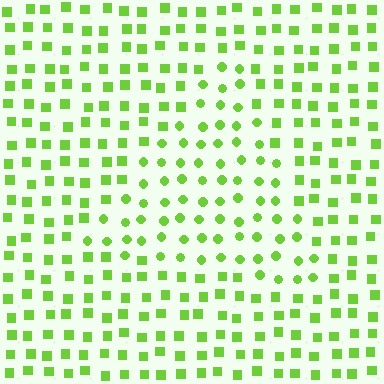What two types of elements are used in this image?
The image uses circles inside the triangle region and squares outside it.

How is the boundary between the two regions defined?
The boundary is defined by a change in element shape: circles inside vs. squares outside. All elements share the same color and spacing.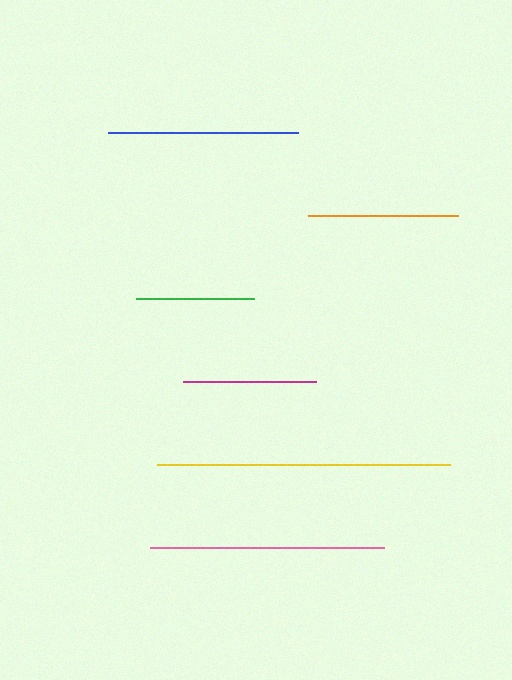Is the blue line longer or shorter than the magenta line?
The blue line is longer than the magenta line.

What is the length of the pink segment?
The pink segment is approximately 234 pixels long.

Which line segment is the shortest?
The green line is the shortest at approximately 119 pixels.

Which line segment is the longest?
The yellow line is the longest at approximately 293 pixels.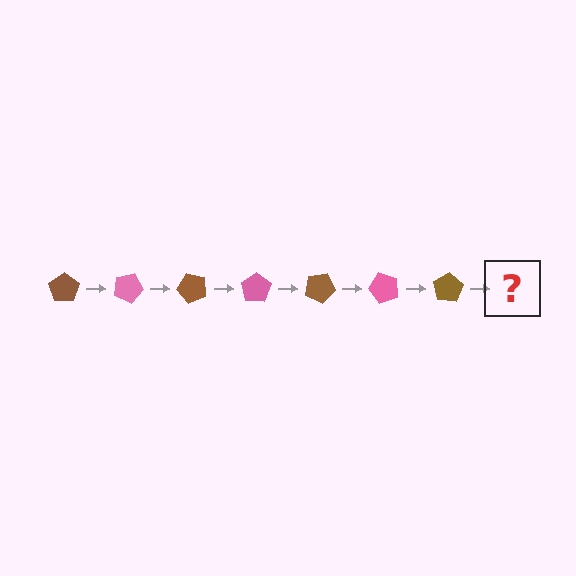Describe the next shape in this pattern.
It should be a pink pentagon, rotated 175 degrees from the start.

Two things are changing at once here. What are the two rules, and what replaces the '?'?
The two rules are that it rotates 25 degrees each step and the color cycles through brown and pink. The '?' should be a pink pentagon, rotated 175 degrees from the start.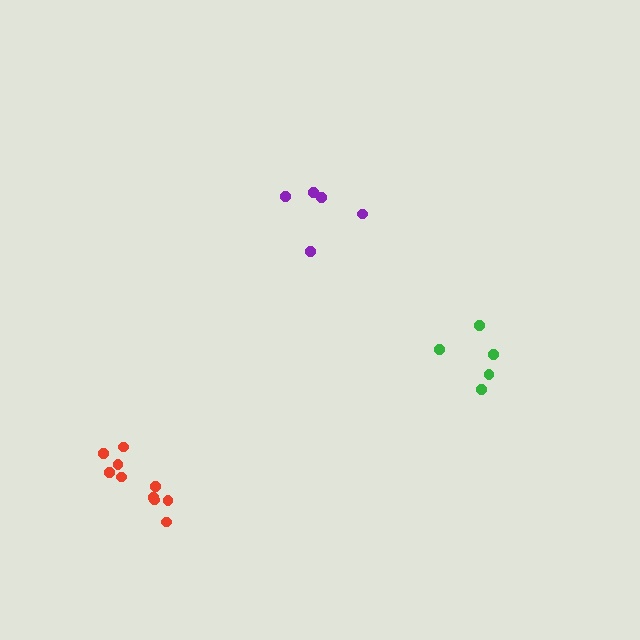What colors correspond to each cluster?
The clusters are colored: green, purple, red.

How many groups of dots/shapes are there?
There are 3 groups.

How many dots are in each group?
Group 1: 5 dots, Group 2: 5 dots, Group 3: 10 dots (20 total).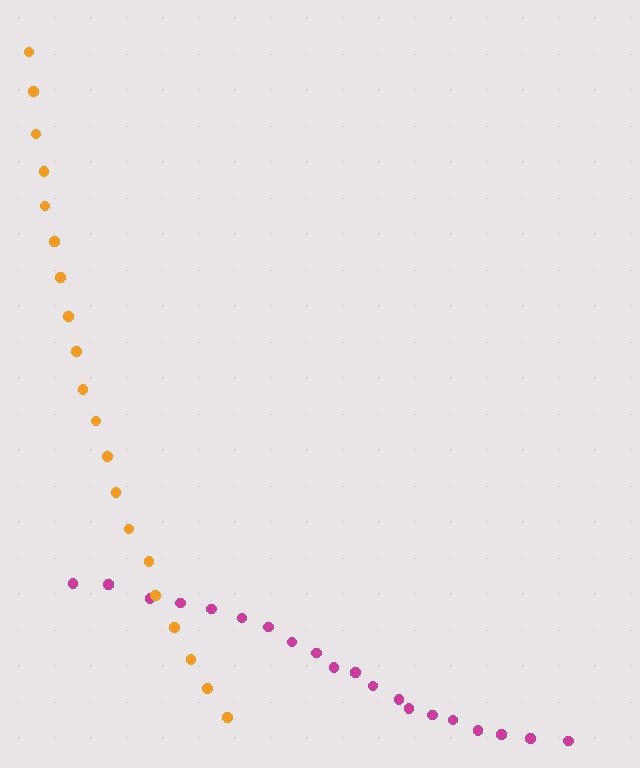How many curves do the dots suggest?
There are 2 distinct paths.